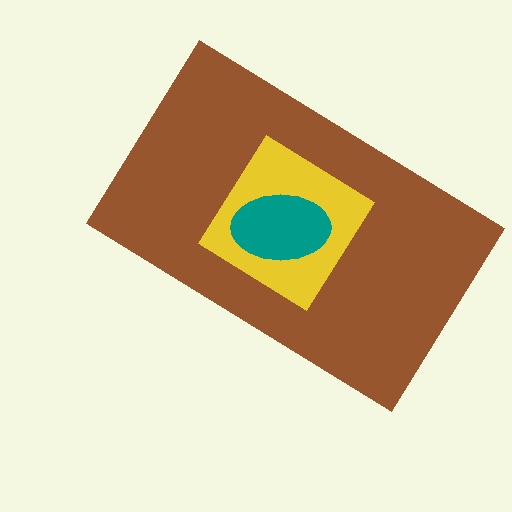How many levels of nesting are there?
3.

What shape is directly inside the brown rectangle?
The yellow diamond.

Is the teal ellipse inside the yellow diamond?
Yes.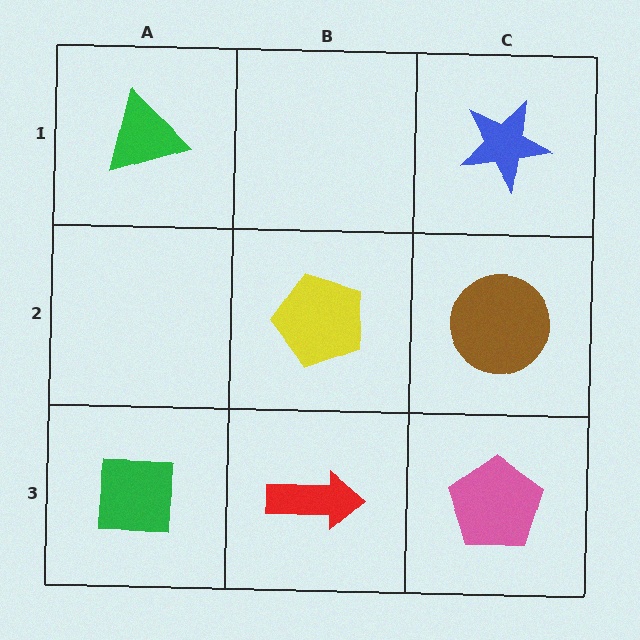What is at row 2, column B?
A yellow pentagon.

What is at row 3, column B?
A red arrow.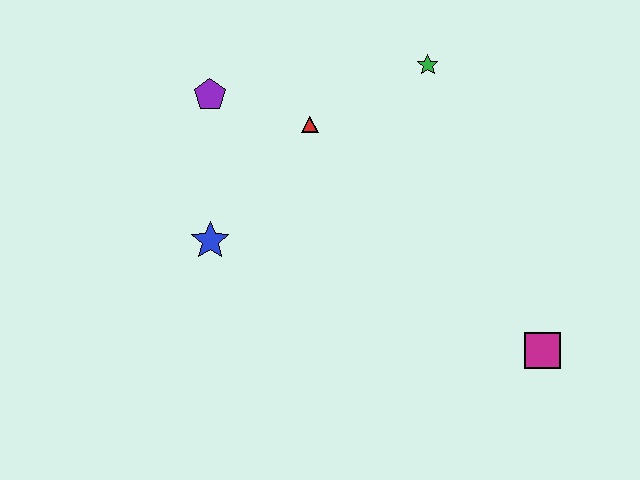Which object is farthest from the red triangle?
The magenta square is farthest from the red triangle.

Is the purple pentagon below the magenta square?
No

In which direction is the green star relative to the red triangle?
The green star is to the right of the red triangle.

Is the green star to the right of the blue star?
Yes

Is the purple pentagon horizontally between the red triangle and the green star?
No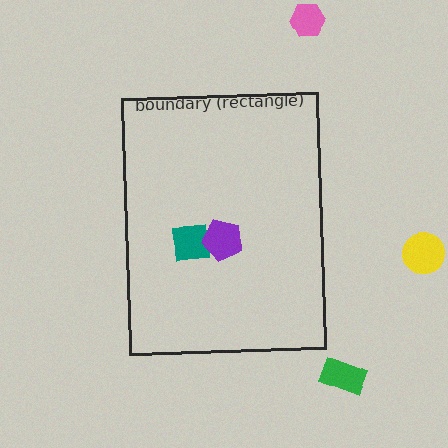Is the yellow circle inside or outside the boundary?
Outside.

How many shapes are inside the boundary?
2 inside, 3 outside.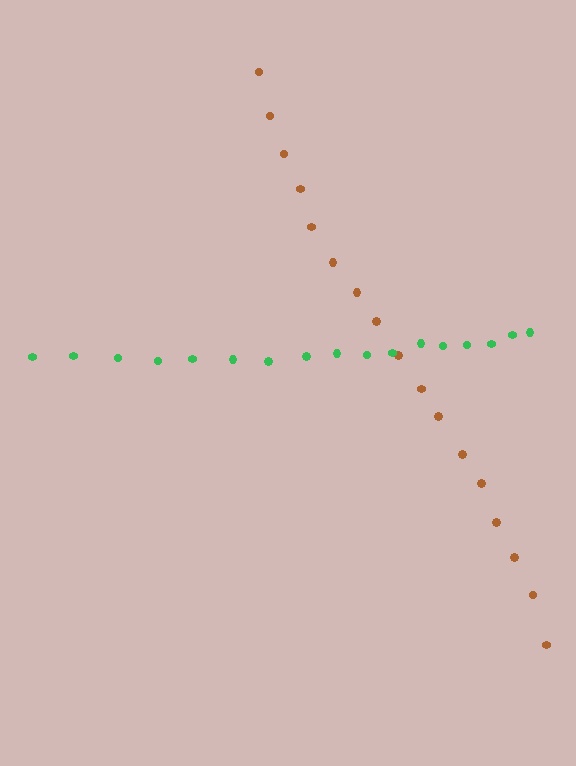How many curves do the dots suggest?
There are 2 distinct paths.